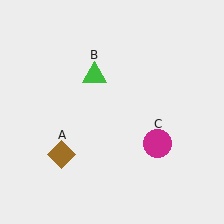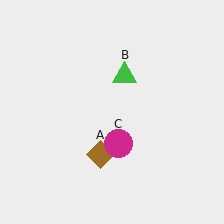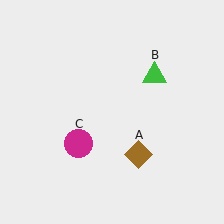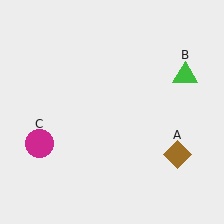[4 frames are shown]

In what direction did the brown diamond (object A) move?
The brown diamond (object A) moved right.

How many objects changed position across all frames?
3 objects changed position: brown diamond (object A), green triangle (object B), magenta circle (object C).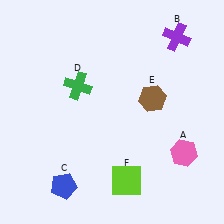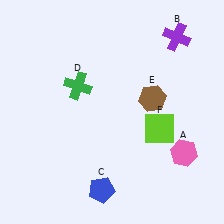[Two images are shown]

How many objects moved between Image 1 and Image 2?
2 objects moved between the two images.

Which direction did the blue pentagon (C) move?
The blue pentagon (C) moved right.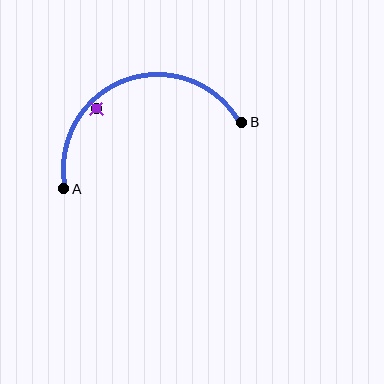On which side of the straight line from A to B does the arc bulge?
The arc bulges above the straight line connecting A and B.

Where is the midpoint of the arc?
The arc midpoint is the point on the curve farthest from the straight line joining A and B. It sits above that line.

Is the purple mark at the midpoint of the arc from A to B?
No — the purple mark does not lie on the arc at all. It sits slightly inside the curve.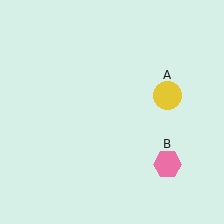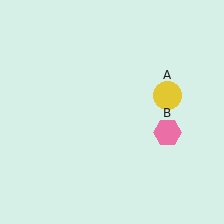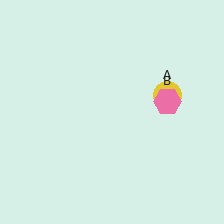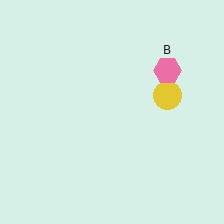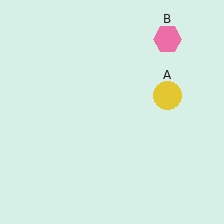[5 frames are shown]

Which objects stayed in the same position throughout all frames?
Yellow circle (object A) remained stationary.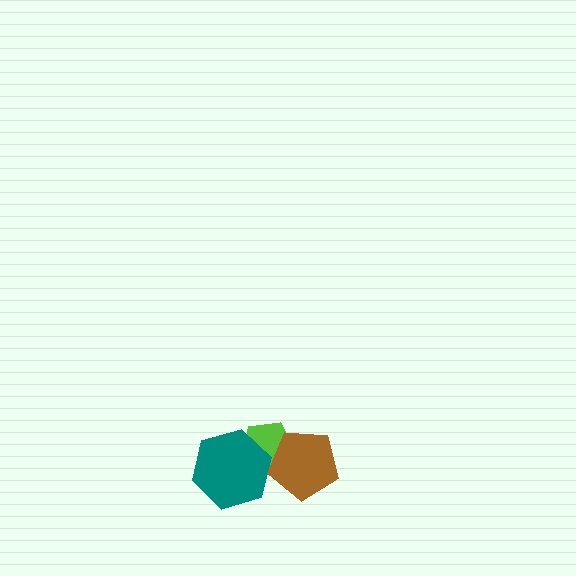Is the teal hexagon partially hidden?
No, no other shape covers it.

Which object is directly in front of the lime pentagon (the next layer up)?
The teal hexagon is directly in front of the lime pentagon.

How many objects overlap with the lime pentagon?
2 objects overlap with the lime pentagon.